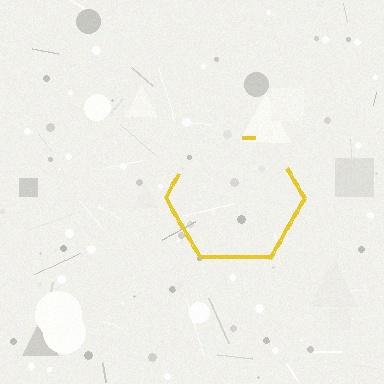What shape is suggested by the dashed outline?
The dashed outline suggests a hexagon.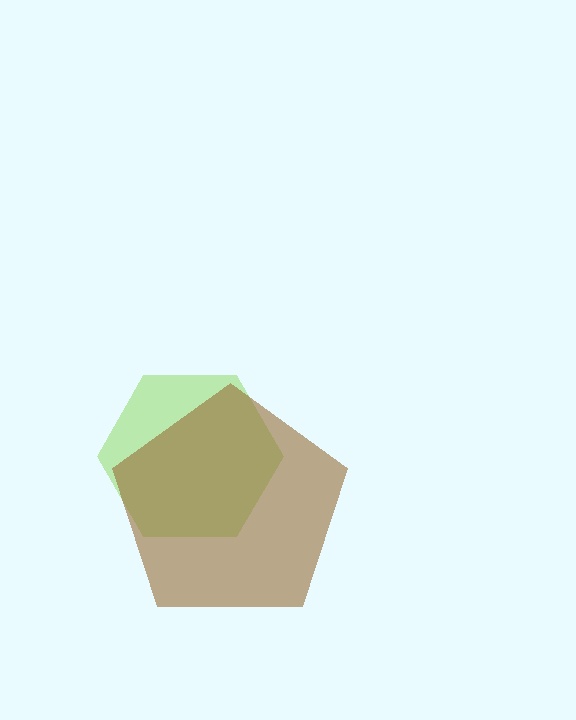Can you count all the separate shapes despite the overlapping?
Yes, there are 2 separate shapes.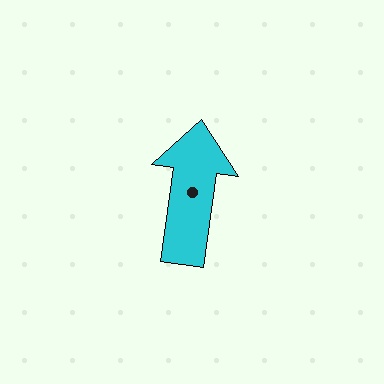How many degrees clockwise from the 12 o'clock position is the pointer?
Approximately 8 degrees.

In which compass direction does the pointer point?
North.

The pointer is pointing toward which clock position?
Roughly 12 o'clock.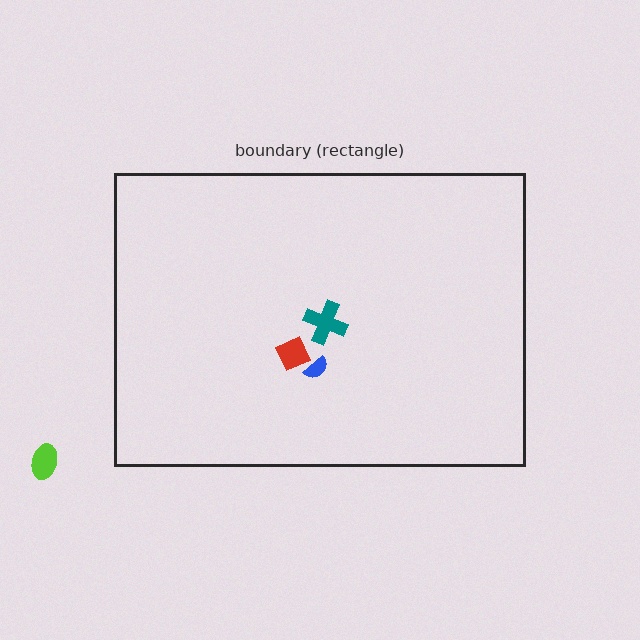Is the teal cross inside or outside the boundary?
Inside.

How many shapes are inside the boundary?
3 inside, 1 outside.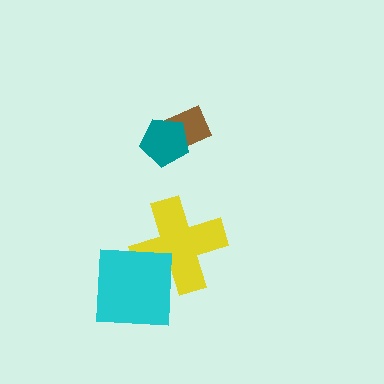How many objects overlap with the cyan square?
1 object overlaps with the cyan square.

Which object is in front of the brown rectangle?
The teal pentagon is in front of the brown rectangle.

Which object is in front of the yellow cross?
The cyan square is in front of the yellow cross.